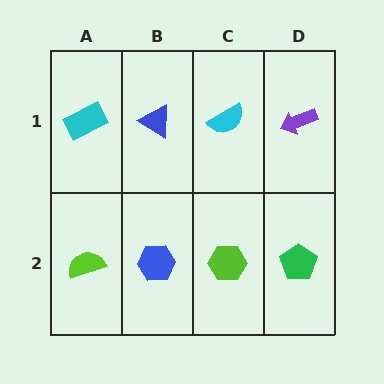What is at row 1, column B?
A blue triangle.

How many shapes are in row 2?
4 shapes.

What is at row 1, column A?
A cyan rectangle.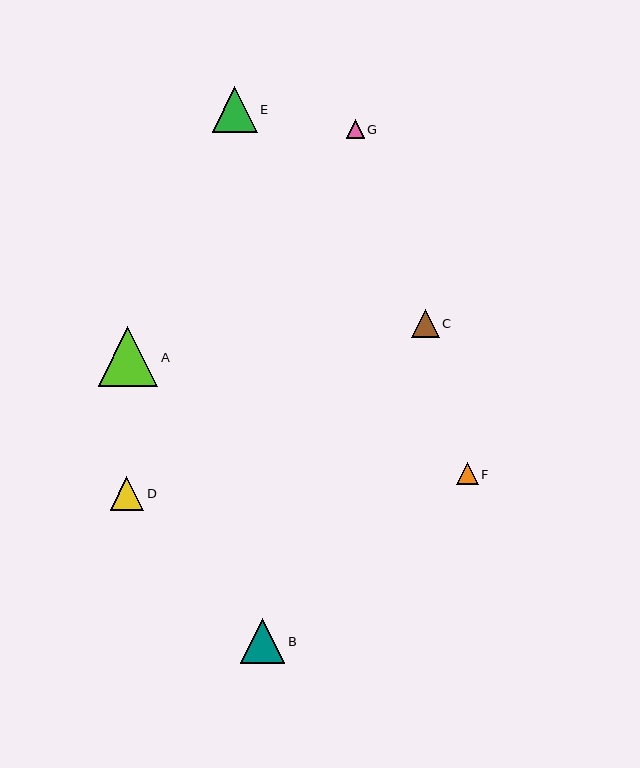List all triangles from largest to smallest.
From largest to smallest: A, E, B, D, C, F, G.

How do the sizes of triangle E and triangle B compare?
Triangle E and triangle B are approximately the same size.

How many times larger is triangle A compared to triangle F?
Triangle A is approximately 2.7 times the size of triangle F.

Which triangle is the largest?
Triangle A is the largest with a size of approximately 60 pixels.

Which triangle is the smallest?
Triangle G is the smallest with a size of approximately 18 pixels.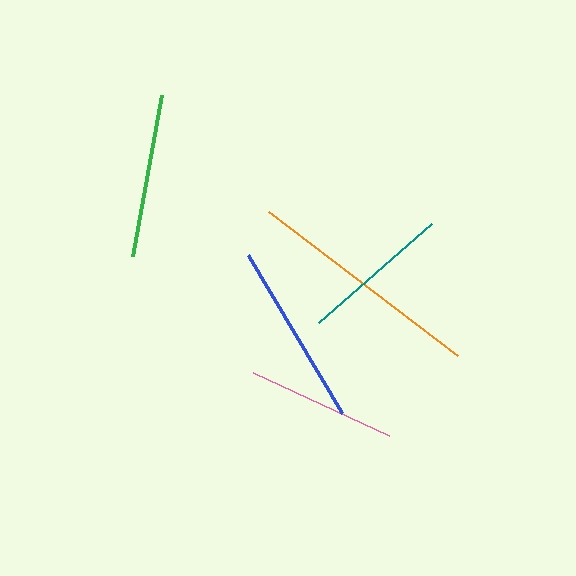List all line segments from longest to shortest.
From longest to shortest: orange, blue, green, pink, teal.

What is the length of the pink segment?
The pink segment is approximately 151 pixels long.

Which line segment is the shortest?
The teal line is the shortest at approximately 150 pixels.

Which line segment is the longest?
The orange line is the longest at approximately 237 pixels.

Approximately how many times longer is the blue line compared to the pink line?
The blue line is approximately 1.2 times the length of the pink line.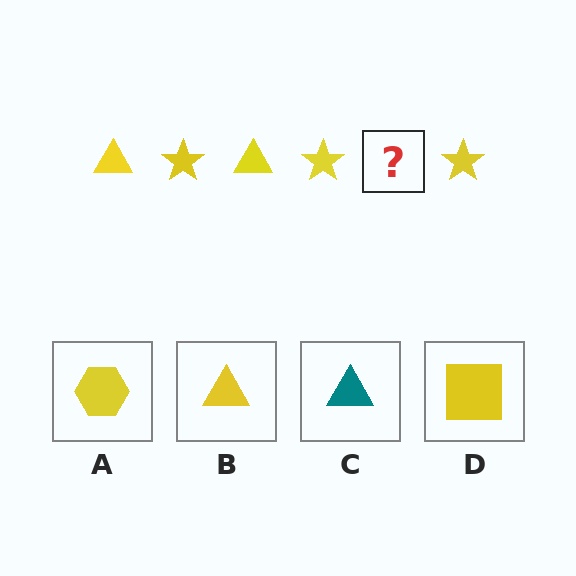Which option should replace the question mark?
Option B.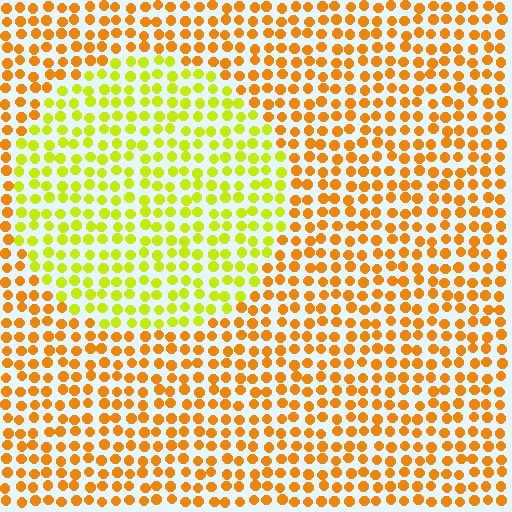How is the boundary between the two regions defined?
The boundary is defined purely by a slight shift in hue (about 38 degrees). Spacing, size, and orientation are identical on both sides.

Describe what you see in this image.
The image is filled with small orange elements in a uniform arrangement. A circle-shaped region is visible where the elements are tinted to a slightly different hue, forming a subtle color boundary.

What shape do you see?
I see a circle.